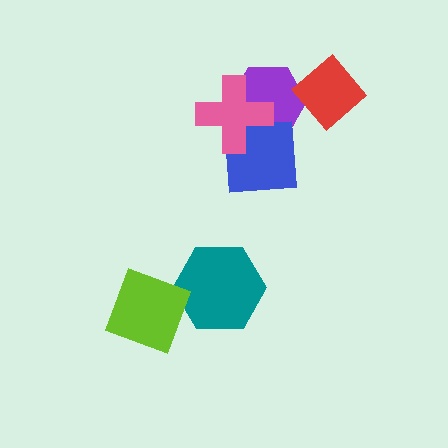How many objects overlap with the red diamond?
1 object overlaps with the red diamond.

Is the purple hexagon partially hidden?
Yes, it is partially covered by another shape.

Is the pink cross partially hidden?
No, no other shape covers it.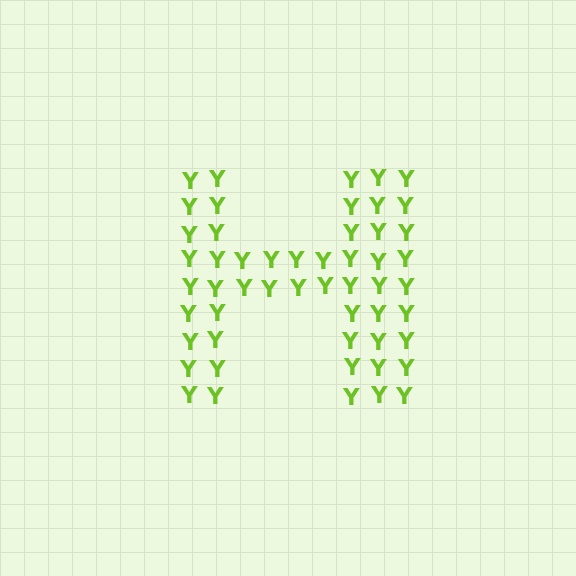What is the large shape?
The large shape is the letter H.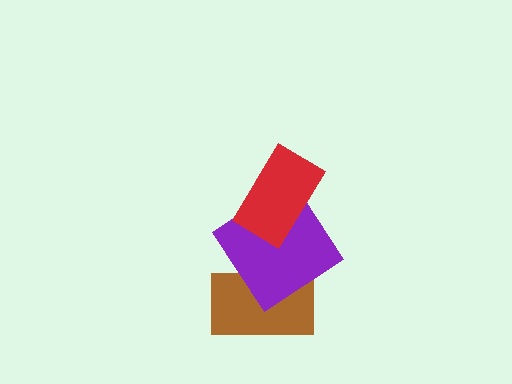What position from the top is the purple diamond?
The purple diamond is 2nd from the top.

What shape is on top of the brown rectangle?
The purple diamond is on top of the brown rectangle.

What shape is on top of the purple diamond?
The red rectangle is on top of the purple diamond.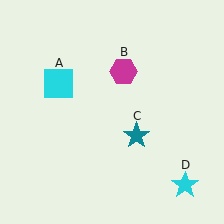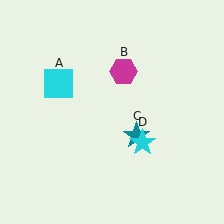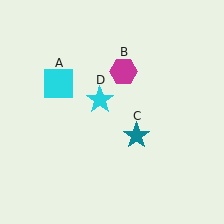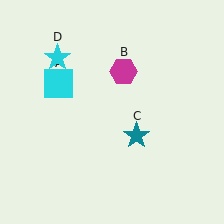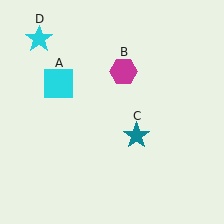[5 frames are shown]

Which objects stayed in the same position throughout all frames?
Cyan square (object A) and magenta hexagon (object B) and teal star (object C) remained stationary.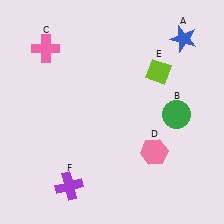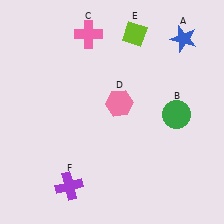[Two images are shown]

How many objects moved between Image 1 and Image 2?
3 objects moved between the two images.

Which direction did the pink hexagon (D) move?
The pink hexagon (D) moved up.